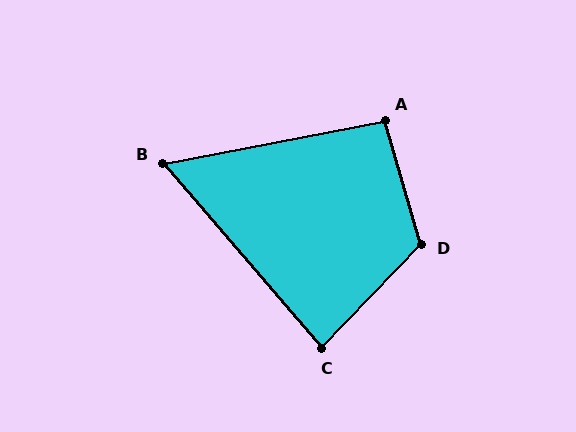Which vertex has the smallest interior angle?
B, at approximately 60 degrees.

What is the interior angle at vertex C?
Approximately 85 degrees (acute).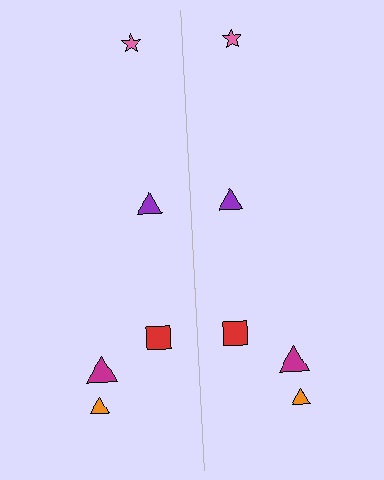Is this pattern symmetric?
Yes, this pattern has bilateral (reflection) symmetry.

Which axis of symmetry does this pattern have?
The pattern has a vertical axis of symmetry running through the center of the image.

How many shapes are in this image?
There are 10 shapes in this image.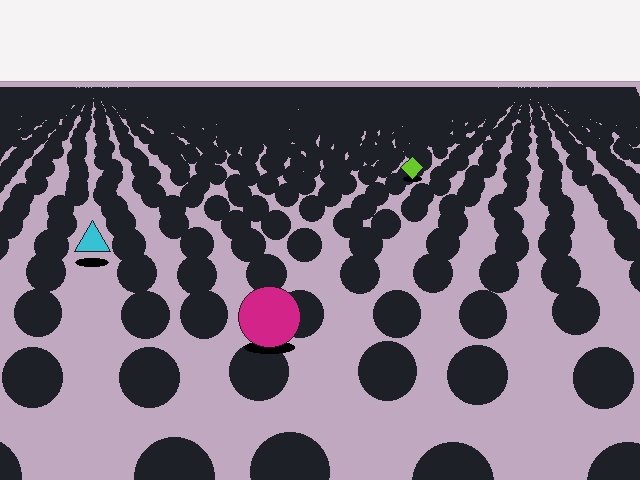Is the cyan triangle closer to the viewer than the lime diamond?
Yes. The cyan triangle is closer — you can tell from the texture gradient: the ground texture is coarser near it.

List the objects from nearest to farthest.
From nearest to farthest: the magenta circle, the cyan triangle, the lime diamond.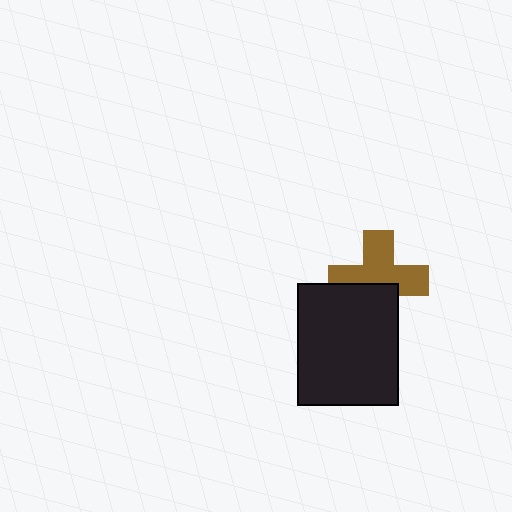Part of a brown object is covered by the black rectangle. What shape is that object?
It is a cross.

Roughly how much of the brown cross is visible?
About half of it is visible (roughly 63%).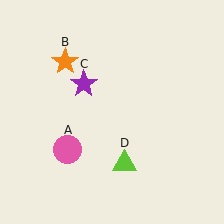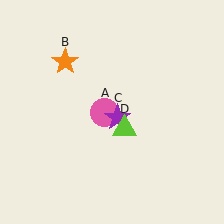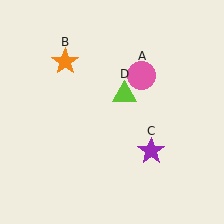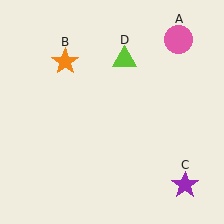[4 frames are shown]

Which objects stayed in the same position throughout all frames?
Orange star (object B) remained stationary.